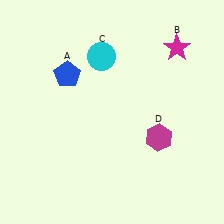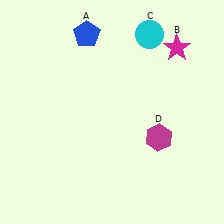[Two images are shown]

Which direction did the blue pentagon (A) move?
The blue pentagon (A) moved up.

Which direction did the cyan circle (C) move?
The cyan circle (C) moved right.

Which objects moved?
The objects that moved are: the blue pentagon (A), the cyan circle (C).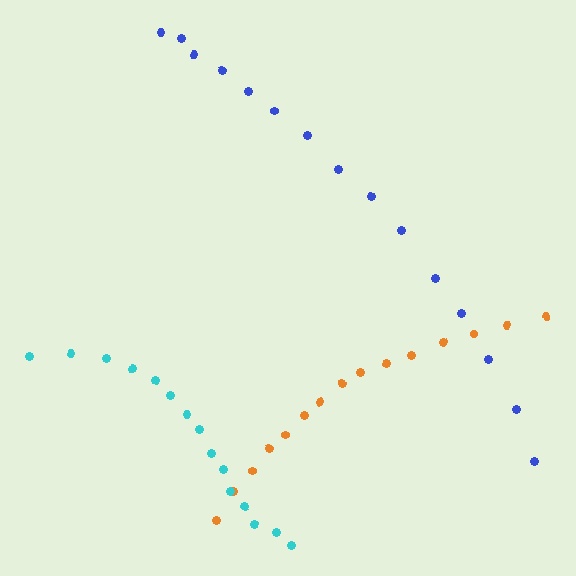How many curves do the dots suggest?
There are 3 distinct paths.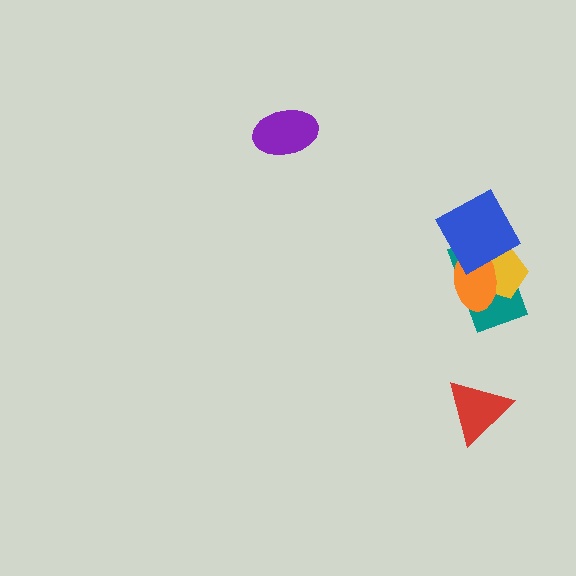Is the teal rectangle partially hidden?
Yes, it is partially covered by another shape.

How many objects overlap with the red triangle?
0 objects overlap with the red triangle.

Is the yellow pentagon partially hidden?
Yes, it is partially covered by another shape.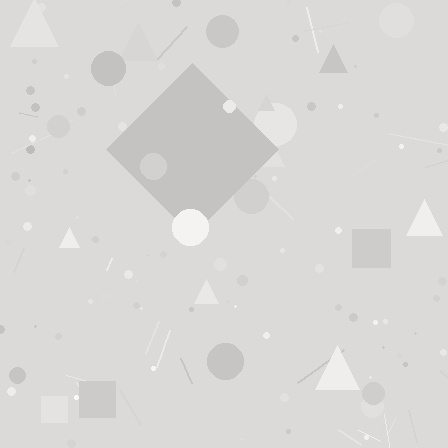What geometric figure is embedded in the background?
A diamond is embedded in the background.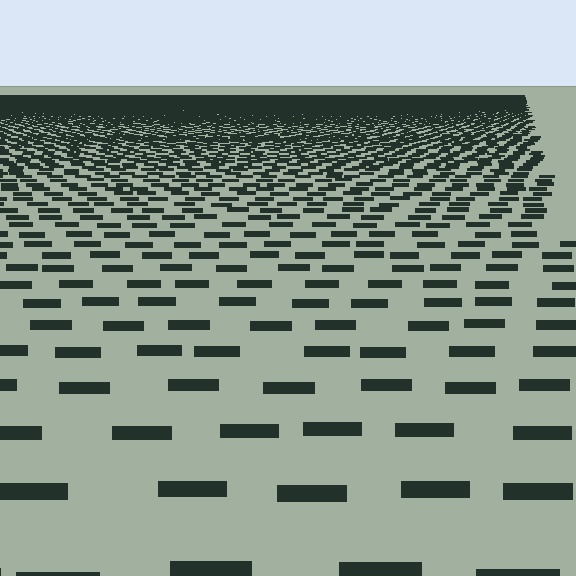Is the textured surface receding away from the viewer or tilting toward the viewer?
The surface is receding away from the viewer. Texture elements get smaller and denser toward the top.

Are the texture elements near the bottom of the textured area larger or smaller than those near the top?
Larger. Near the bottom, elements are closer to the viewer and appear at a bigger on-screen size.